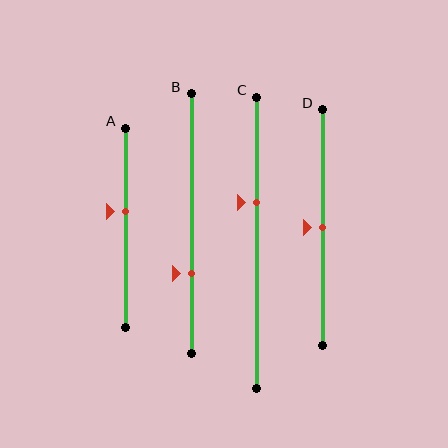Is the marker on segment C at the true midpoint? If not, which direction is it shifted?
No, the marker on segment C is shifted upward by about 14% of the segment length.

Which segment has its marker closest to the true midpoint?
Segment D has its marker closest to the true midpoint.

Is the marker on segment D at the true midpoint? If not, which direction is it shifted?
Yes, the marker on segment D is at the true midpoint.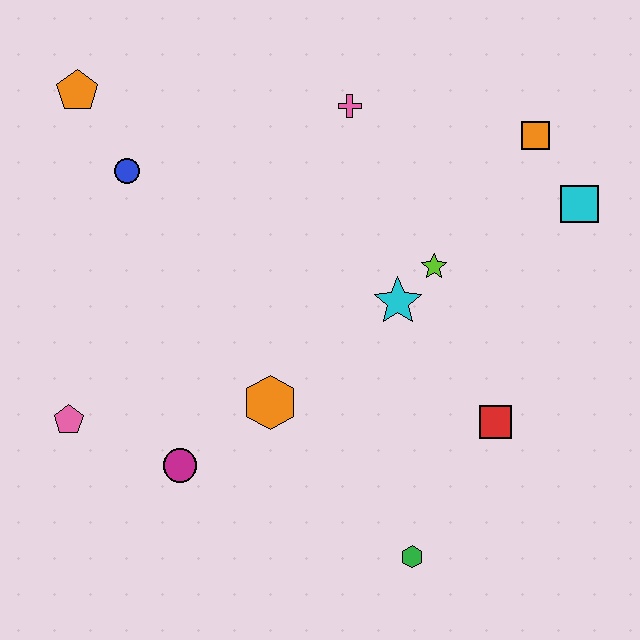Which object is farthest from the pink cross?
The green hexagon is farthest from the pink cross.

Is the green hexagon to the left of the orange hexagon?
No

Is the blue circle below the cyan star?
No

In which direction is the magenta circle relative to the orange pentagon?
The magenta circle is below the orange pentagon.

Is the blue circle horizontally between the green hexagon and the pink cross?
No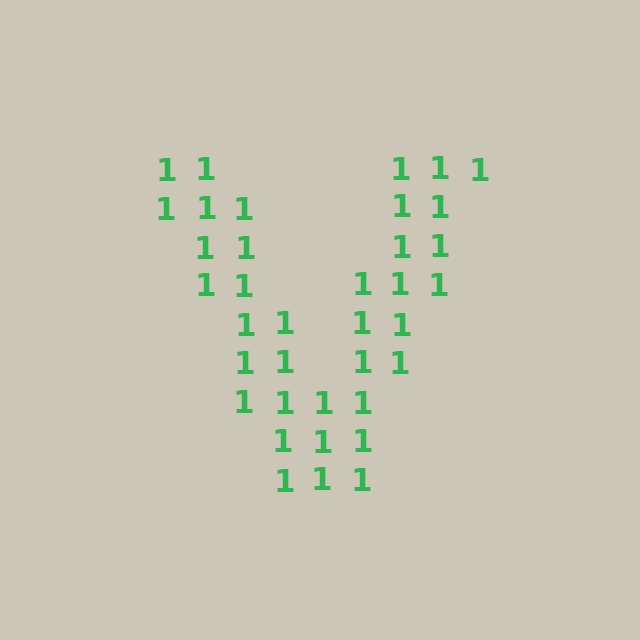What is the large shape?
The large shape is the letter V.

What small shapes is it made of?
It is made of small digit 1's.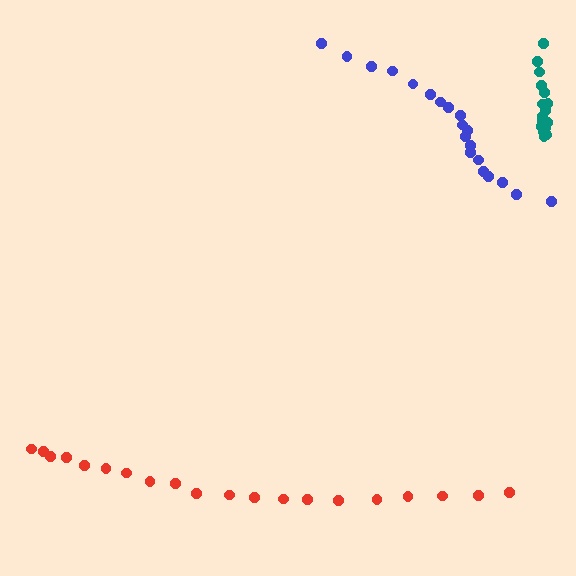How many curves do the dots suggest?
There are 3 distinct paths.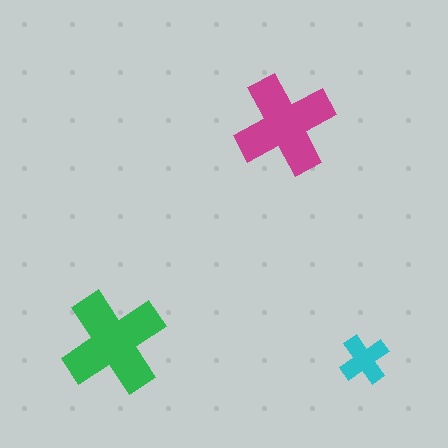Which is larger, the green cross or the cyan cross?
The green one.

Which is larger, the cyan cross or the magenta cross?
The magenta one.